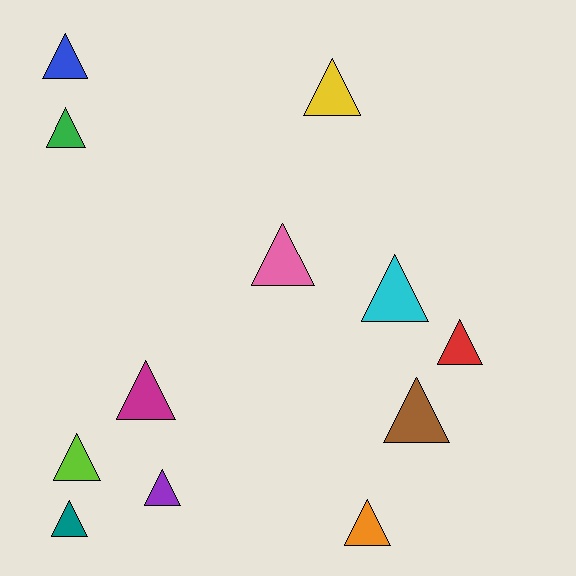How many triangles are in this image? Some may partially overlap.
There are 12 triangles.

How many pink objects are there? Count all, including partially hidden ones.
There is 1 pink object.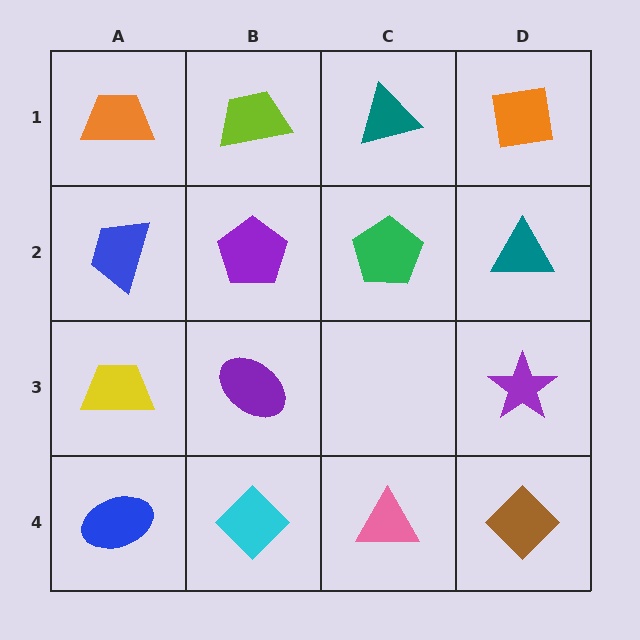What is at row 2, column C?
A green pentagon.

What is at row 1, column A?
An orange trapezoid.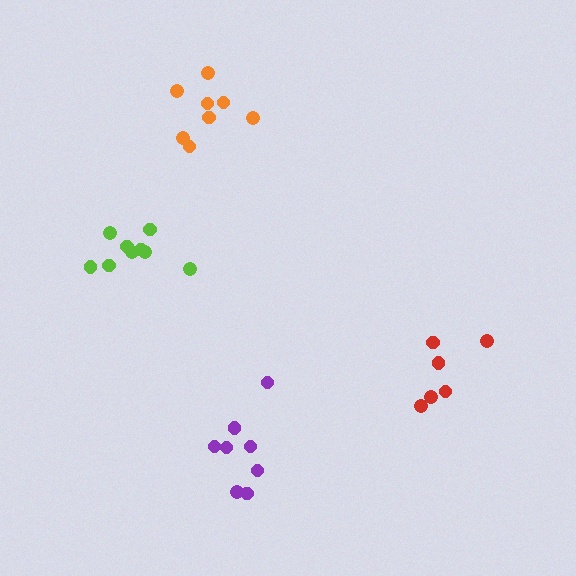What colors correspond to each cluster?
The clusters are colored: purple, lime, orange, red.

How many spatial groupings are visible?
There are 4 spatial groupings.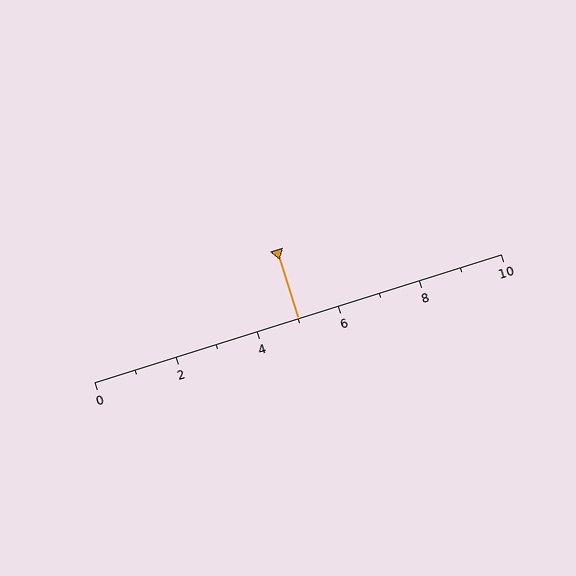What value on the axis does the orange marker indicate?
The marker indicates approximately 5.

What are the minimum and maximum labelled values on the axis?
The axis runs from 0 to 10.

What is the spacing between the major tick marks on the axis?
The major ticks are spaced 2 apart.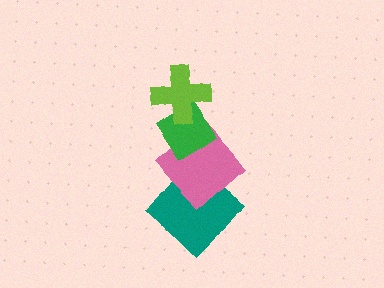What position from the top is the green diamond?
The green diamond is 2nd from the top.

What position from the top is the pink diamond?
The pink diamond is 3rd from the top.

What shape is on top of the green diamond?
The lime cross is on top of the green diamond.